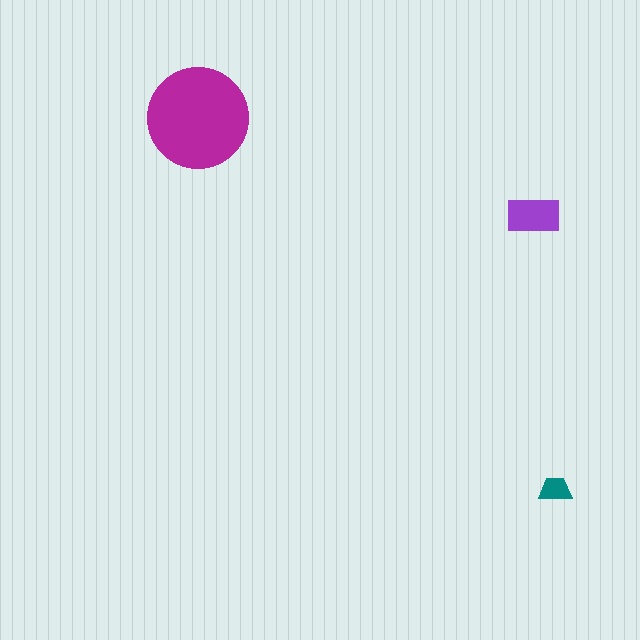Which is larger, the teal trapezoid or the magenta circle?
The magenta circle.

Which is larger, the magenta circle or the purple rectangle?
The magenta circle.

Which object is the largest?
The magenta circle.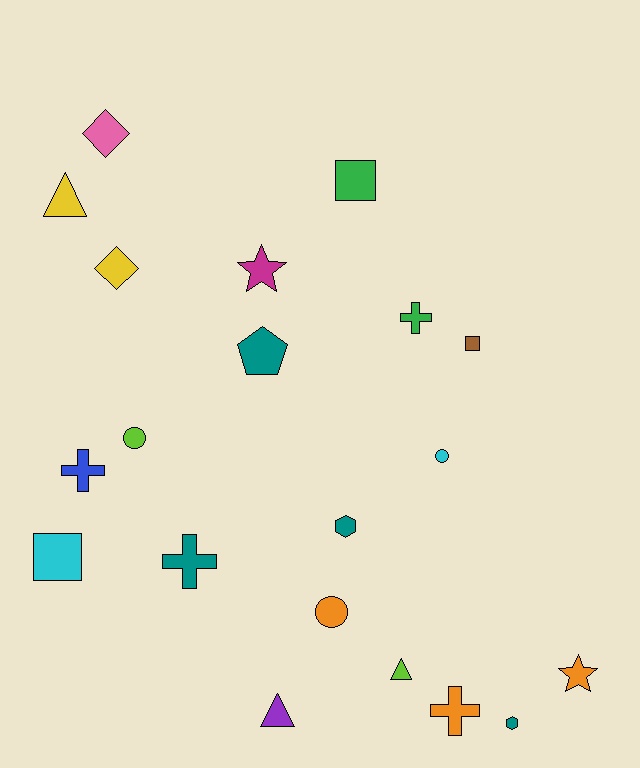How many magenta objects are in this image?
There is 1 magenta object.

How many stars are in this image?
There are 2 stars.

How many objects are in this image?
There are 20 objects.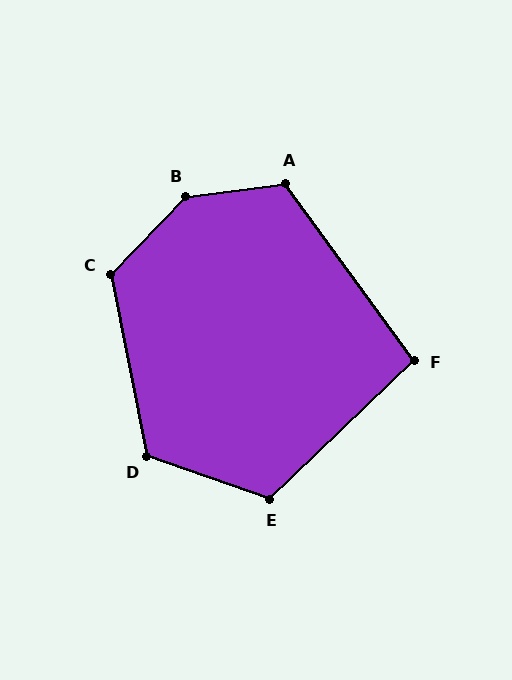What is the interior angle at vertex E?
Approximately 117 degrees (obtuse).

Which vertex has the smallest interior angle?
F, at approximately 98 degrees.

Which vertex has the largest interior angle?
B, at approximately 142 degrees.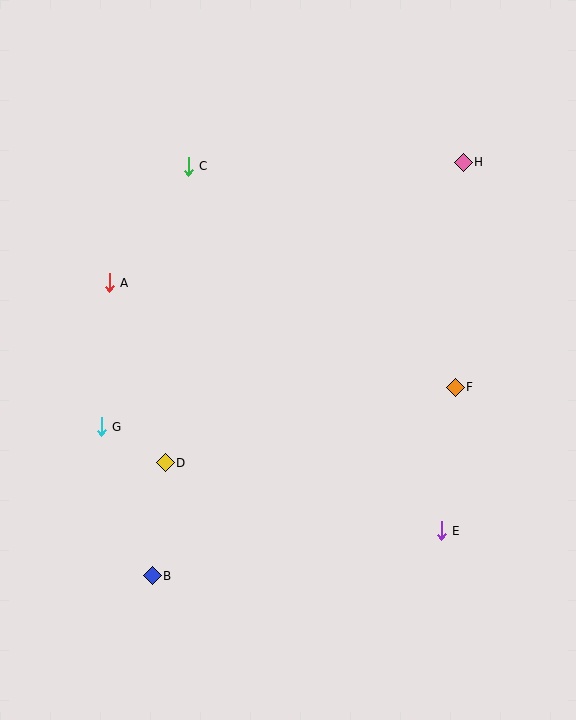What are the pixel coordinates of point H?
Point H is at (463, 162).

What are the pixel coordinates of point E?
Point E is at (441, 531).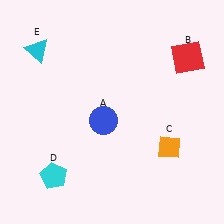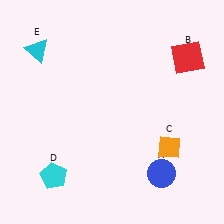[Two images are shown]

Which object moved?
The blue circle (A) moved right.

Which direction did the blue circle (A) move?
The blue circle (A) moved right.